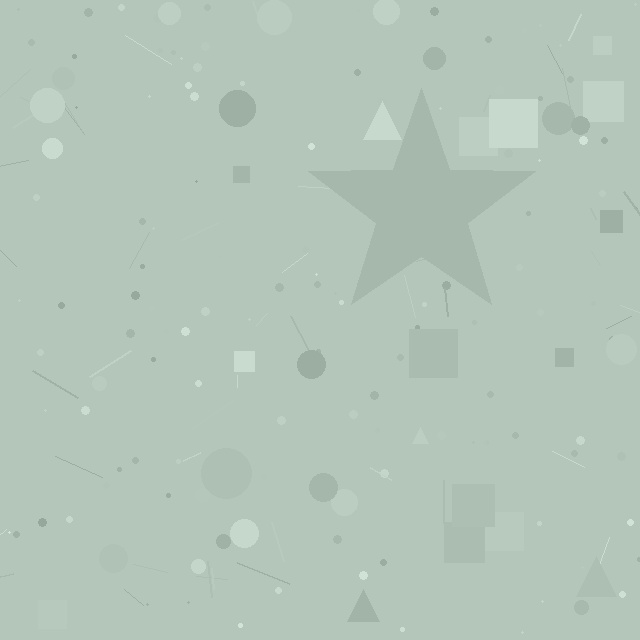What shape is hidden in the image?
A star is hidden in the image.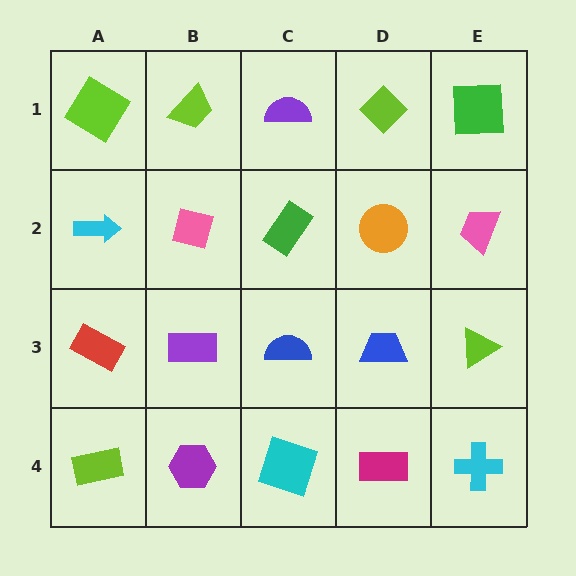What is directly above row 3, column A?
A cyan arrow.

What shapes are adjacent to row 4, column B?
A purple rectangle (row 3, column B), a lime rectangle (row 4, column A), a cyan square (row 4, column C).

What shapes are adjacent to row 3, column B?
A pink square (row 2, column B), a purple hexagon (row 4, column B), a red rectangle (row 3, column A), a blue semicircle (row 3, column C).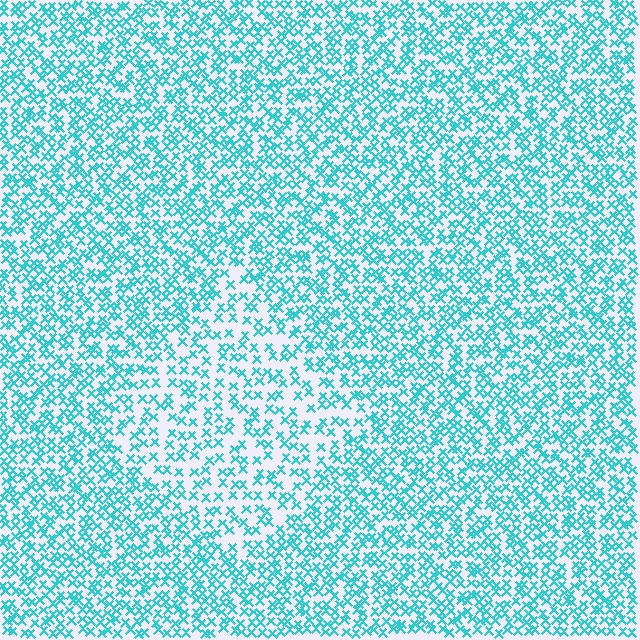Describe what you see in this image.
The image contains small cyan elements arranged at two different densities. A diamond-shaped region is visible where the elements are less densely packed than the surrounding area.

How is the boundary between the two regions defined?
The boundary is defined by a change in element density (approximately 1.7x ratio). All elements are the same color, size, and shape.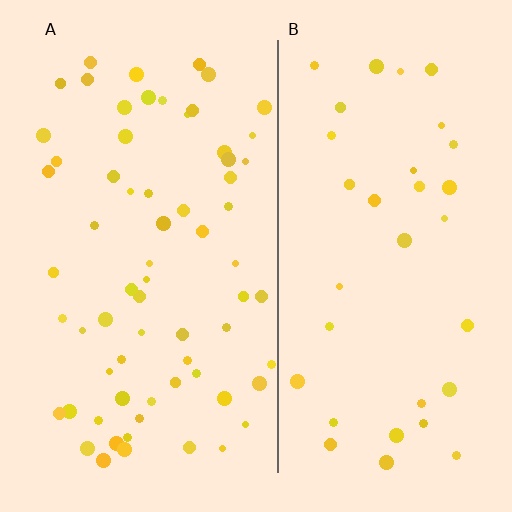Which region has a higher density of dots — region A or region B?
A (the left).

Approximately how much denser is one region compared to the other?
Approximately 2.0× — region A over region B.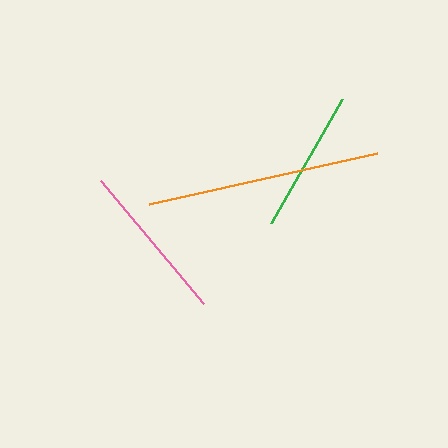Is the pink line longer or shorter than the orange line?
The orange line is longer than the pink line.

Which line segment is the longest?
The orange line is the longest at approximately 233 pixels.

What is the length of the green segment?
The green segment is approximately 143 pixels long.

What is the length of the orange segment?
The orange segment is approximately 233 pixels long.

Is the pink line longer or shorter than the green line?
The pink line is longer than the green line.